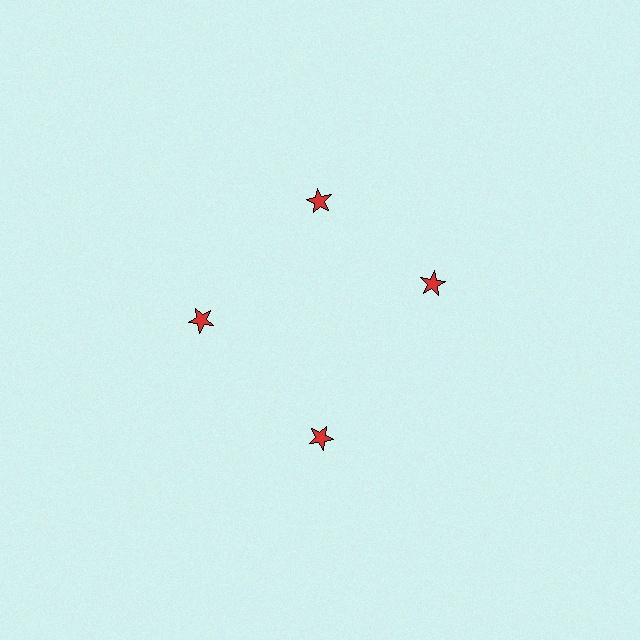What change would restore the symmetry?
The symmetry would be restored by rotating it back into even spacing with its neighbors so that all 4 stars sit at equal angles and equal distance from the center.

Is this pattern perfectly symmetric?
No. The 4 red stars are arranged in a ring, but one element near the 3 o'clock position is rotated out of alignment along the ring, breaking the 4-fold rotational symmetry.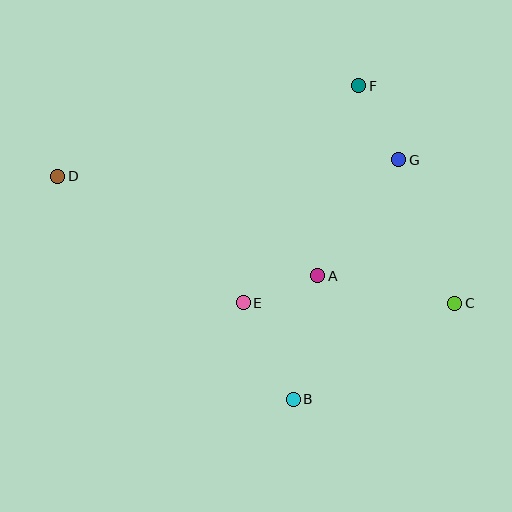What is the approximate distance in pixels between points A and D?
The distance between A and D is approximately 279 pixels.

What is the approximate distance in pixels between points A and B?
The distance between A and B is approximately 126 pixels.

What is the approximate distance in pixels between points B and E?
The distance between B and E is approximately 109 pixels.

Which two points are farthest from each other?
Points C and D are farthest from each other.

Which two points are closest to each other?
Points A and E are closest to each other.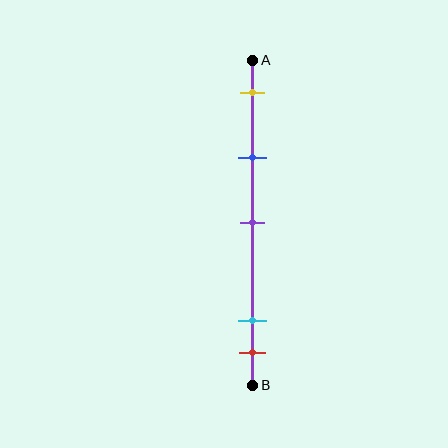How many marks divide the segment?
There are 5 marks dividing the segment.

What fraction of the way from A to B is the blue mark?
The blue mark is approximately 30% (0.3) of the way from A to B.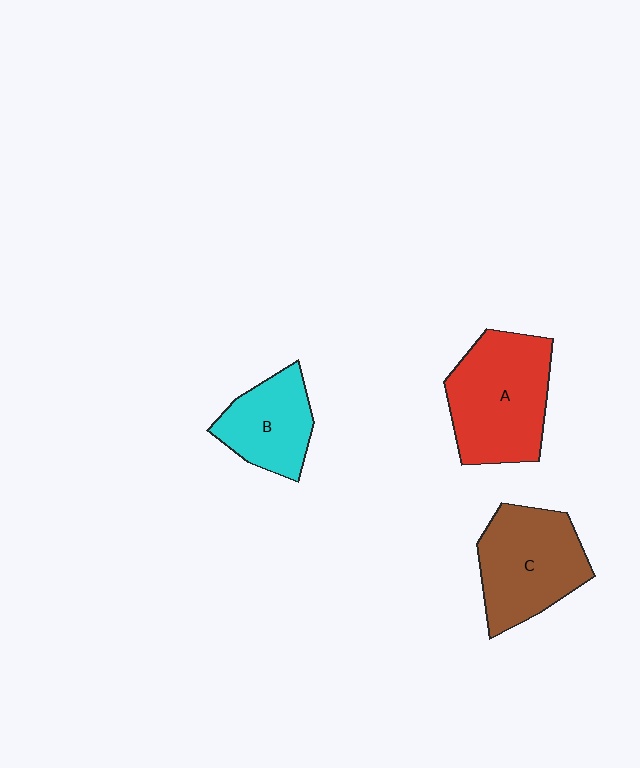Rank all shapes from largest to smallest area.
From largest to smallest: A (red), C (brown), B (cyan).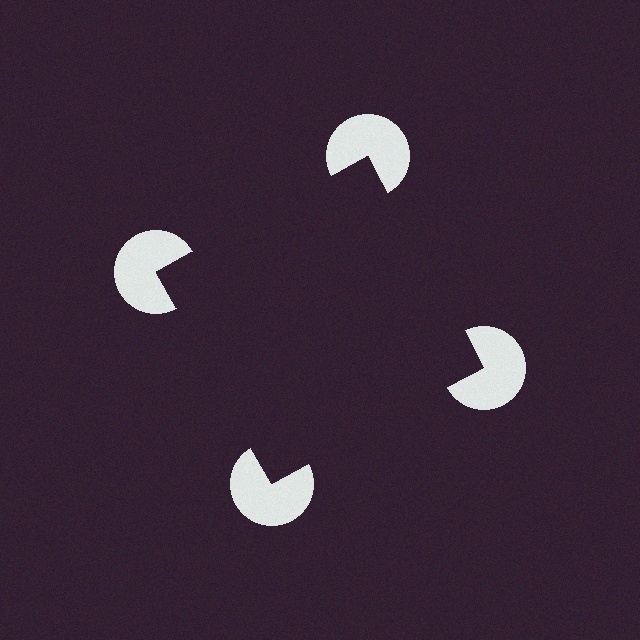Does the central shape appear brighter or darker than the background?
It typically appears slightly darker than the background, even though no actual brightness change is drawn.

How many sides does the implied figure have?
4 sides.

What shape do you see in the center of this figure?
An illusory square — its edges are inferred from the aligned wedge cuts in the pac-man discs, not physically drawn.